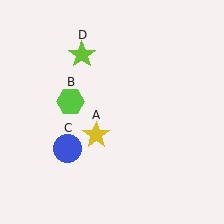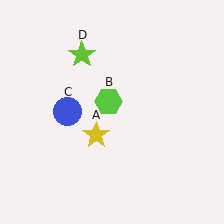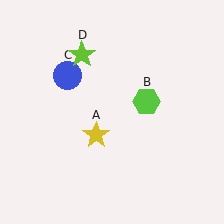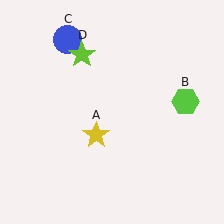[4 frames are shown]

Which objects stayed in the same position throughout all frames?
Yellow star (object A) and lime star (object D) remained stationary.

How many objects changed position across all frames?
2 objects changed position: lime hexagon (object B), blue circle (object C).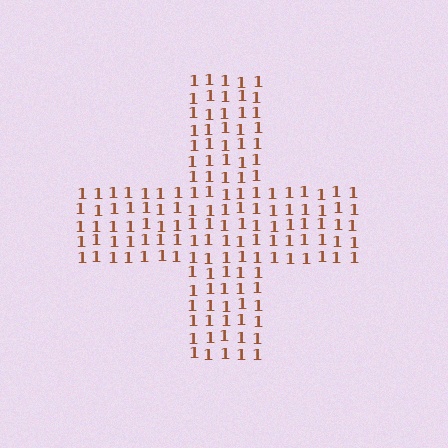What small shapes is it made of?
It is made of small digit 1's.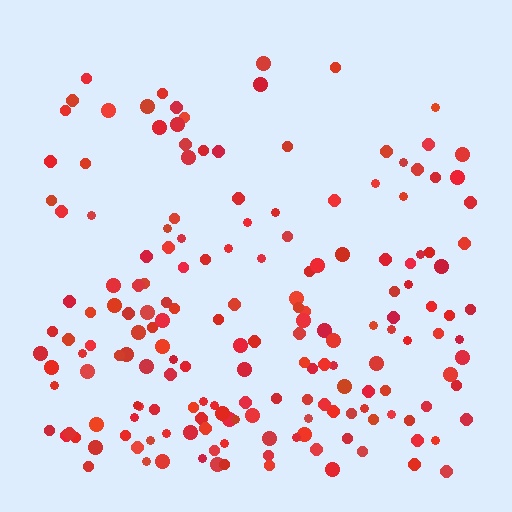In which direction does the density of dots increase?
From top to bottom, with the bottom side densest.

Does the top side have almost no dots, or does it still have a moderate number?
Still a moderate number, just noticeably fewer than the bottom.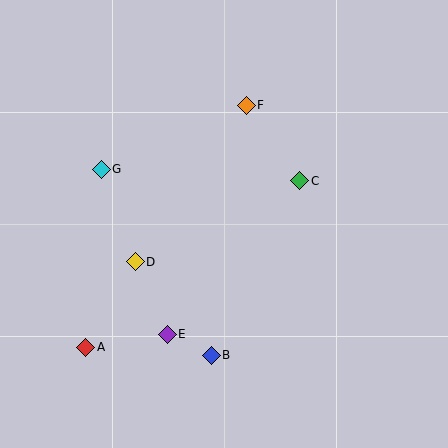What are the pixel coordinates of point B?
Point B is at (211, 355).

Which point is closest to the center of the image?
Point C at (300, 181) is closest to the center.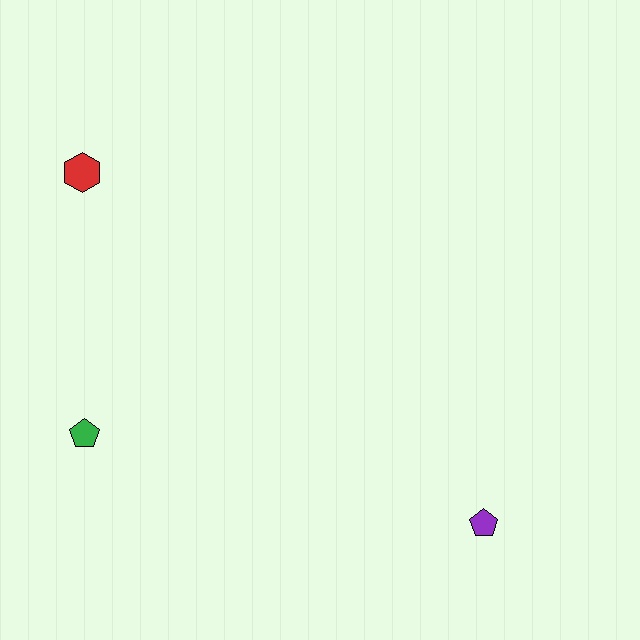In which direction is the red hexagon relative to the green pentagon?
The red hexagon is above the green pentagon.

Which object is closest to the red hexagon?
The green pentagon is closest to the red hexagon.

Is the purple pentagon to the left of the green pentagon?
No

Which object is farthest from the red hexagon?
The purple pentagon is farthest from the red hexagon.